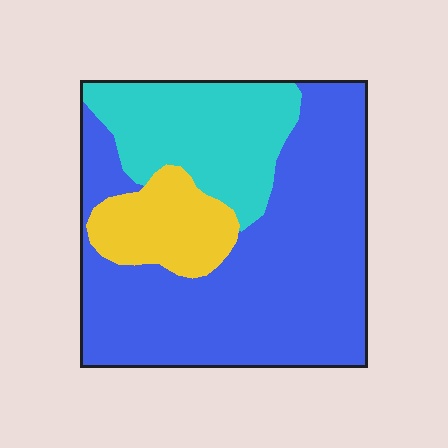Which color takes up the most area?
Blue, at roughly 60%.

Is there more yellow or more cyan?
Cyan.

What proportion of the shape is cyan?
Cyan covers roughly 25% of the shape.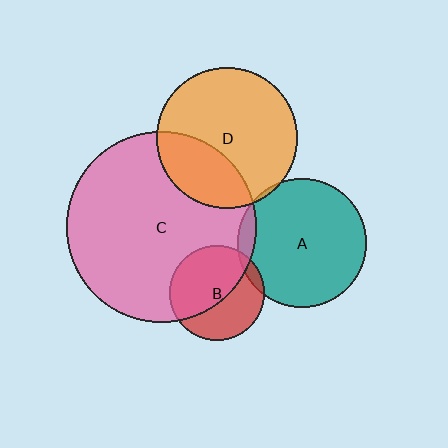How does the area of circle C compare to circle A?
Approximately 2.2 times.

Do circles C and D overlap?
Yes.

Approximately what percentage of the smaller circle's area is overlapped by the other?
Approximately 30%.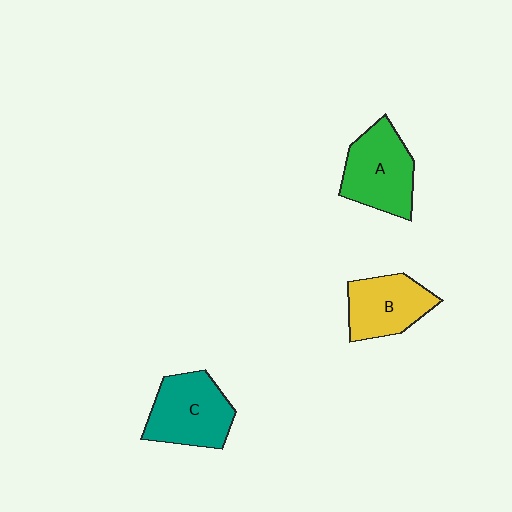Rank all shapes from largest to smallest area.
From largest to smallest: C (teal), A (green), B (yellow).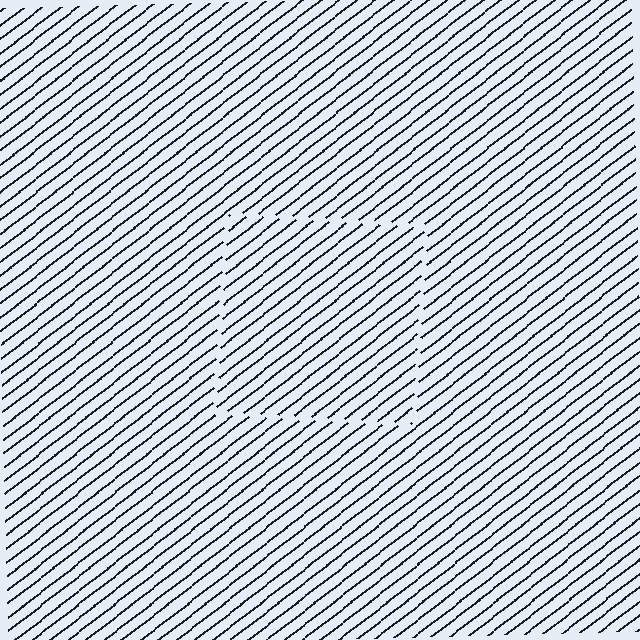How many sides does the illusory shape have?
4 sides — the line-ends trace a square.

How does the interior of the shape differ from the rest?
The interior of the shape contains the same grating, shifted by half a period — the contour is defined by the phase discontinuity where line-ends from the inner and outer gratings abut.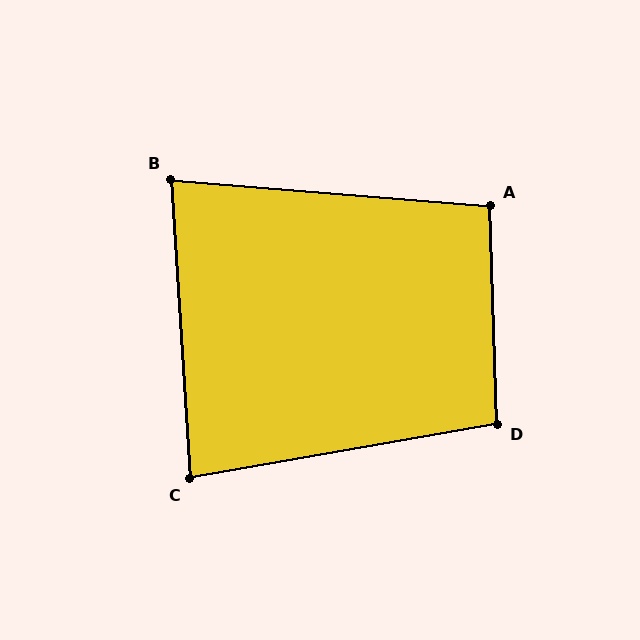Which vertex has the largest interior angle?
D, at approximately 98 degrees.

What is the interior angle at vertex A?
Approximately 96 degrees (obtuse).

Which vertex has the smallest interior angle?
B, at approximately 82 degrees.